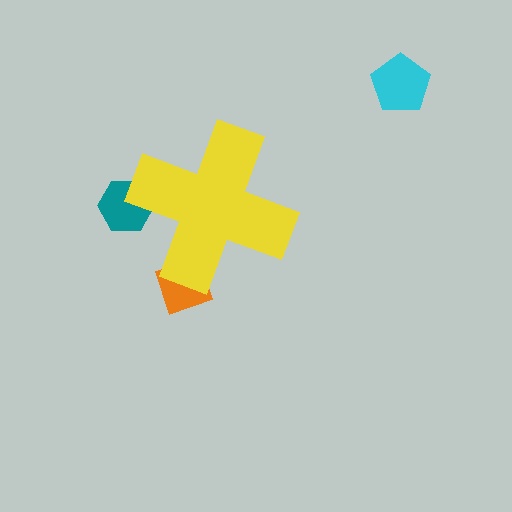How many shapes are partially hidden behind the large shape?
2 shapes are partially hidden.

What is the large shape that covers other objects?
A yellow cross.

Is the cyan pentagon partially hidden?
No, the cyan pentagon is fully visible.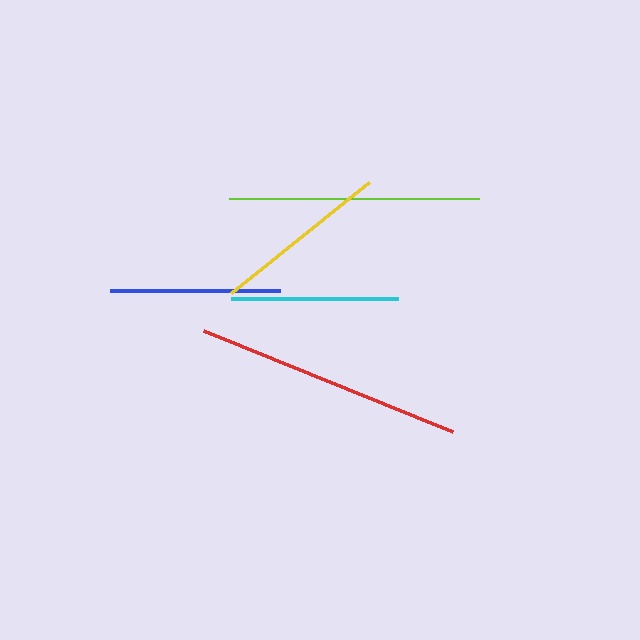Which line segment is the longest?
The red line is the longest at approximately 269 pixels.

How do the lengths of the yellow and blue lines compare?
The yellow and blue lines are approximately the same length.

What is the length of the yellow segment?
The yellow segment is approximately 177 pixels long.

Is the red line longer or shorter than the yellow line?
The red line is longer than the yellow line.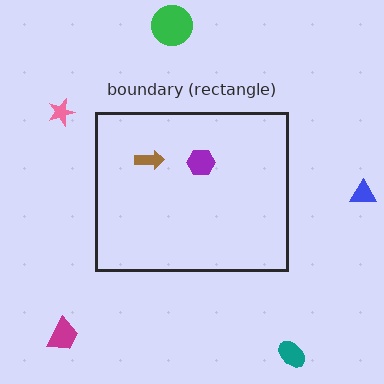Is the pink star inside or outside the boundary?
Outside.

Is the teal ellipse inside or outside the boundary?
Outside.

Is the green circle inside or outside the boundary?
Outside.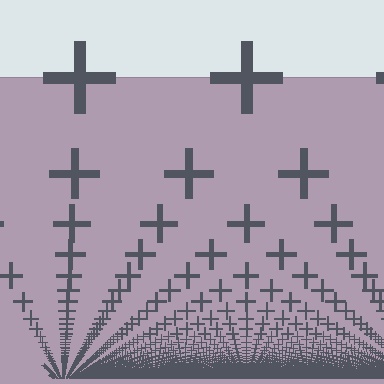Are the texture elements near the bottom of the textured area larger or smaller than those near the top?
Smaller. The gradient is inverted — elements near the bottom are smaller and denser.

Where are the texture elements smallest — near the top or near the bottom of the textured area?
Near the bottom.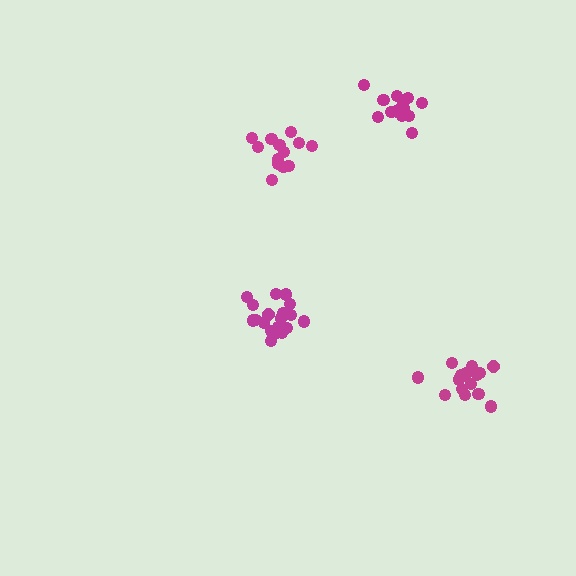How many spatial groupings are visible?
There are 4 spatial groupings.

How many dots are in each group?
Group 1: 19 dots, Group 2: 15 dots, Group 3: 13 dots, Group 4: 16 dots (63 total).